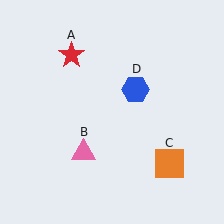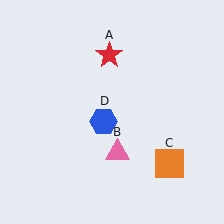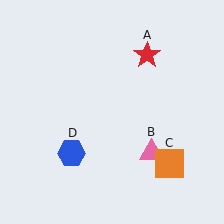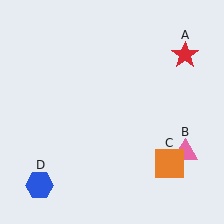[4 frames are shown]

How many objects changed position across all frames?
3 objects changed position: red star (object A), pink triangle (object B), blue hexagon (object D).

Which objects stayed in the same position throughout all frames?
Orange square (object C) remained stationary.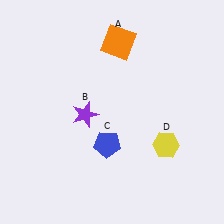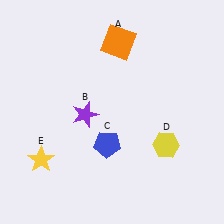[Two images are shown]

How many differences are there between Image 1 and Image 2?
There is 1 difference between the two images.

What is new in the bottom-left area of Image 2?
A yellow star (E) was added in the bottom-left area of Image 2.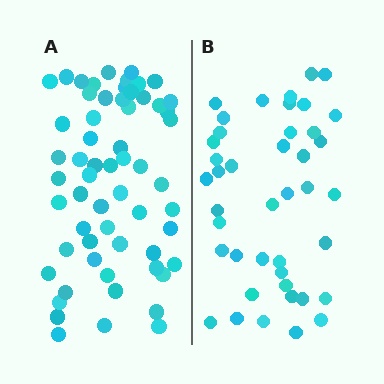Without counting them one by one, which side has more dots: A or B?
Region A (the left region) has more dots.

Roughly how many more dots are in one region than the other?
Region A has approximately 20 more dots than region B.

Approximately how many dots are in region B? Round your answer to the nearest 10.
About 40 dots. (The exact count is 42, which rounds to 40.)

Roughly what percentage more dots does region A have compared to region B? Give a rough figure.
About 45% more.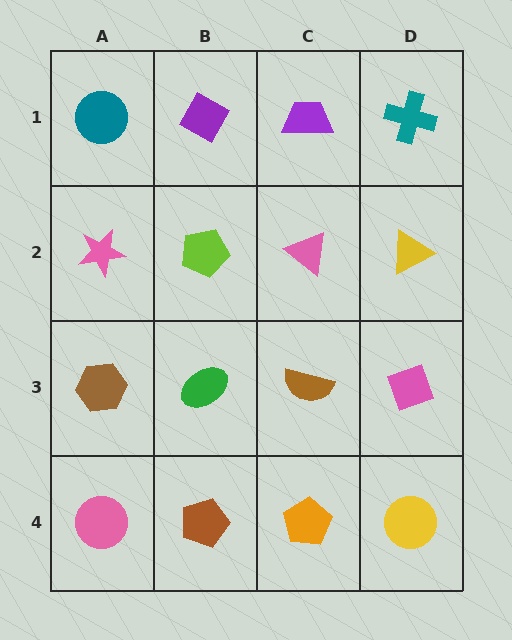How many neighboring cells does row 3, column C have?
4.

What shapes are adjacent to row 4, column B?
A green ellipse (row 3, column B), a pink circle (row 4, column A), an orange pentagon (row 4, column C).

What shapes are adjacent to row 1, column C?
A pink triangle (row 2, column C), a purple diamond (row 1, column B), a teal cross (row 1, column D).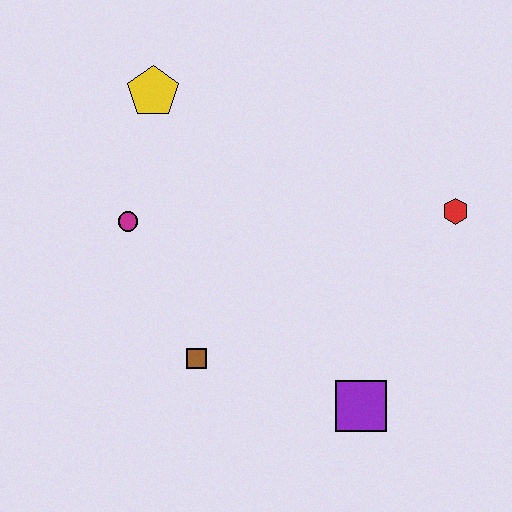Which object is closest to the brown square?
The magenta circle is closest to the brown square.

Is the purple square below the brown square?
Yes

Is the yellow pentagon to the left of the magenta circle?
No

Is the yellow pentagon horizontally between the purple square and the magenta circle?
Yes